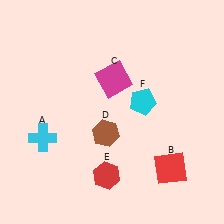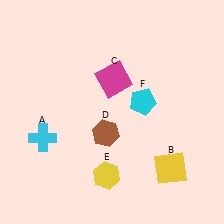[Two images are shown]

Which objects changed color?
B changed from red to yellow. E changed from red to yellow.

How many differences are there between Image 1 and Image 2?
There are 2 differences between the two images.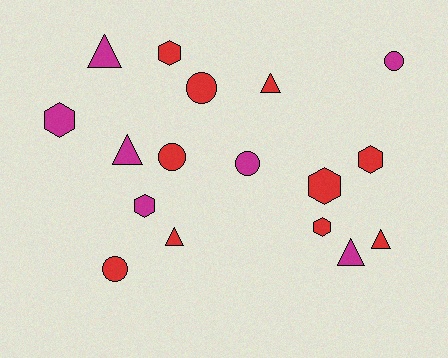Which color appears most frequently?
Red, with 10 objects.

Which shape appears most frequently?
Triangle, with 6 objects.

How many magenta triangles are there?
There are 3 magenta triangles.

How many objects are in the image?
There are 17 objects.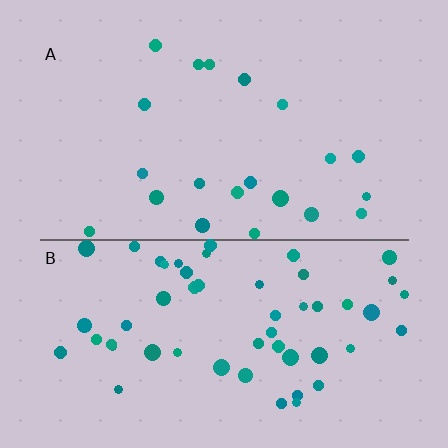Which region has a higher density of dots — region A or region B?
B (the bottom).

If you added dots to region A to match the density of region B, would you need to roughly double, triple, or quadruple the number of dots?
Approximately triple.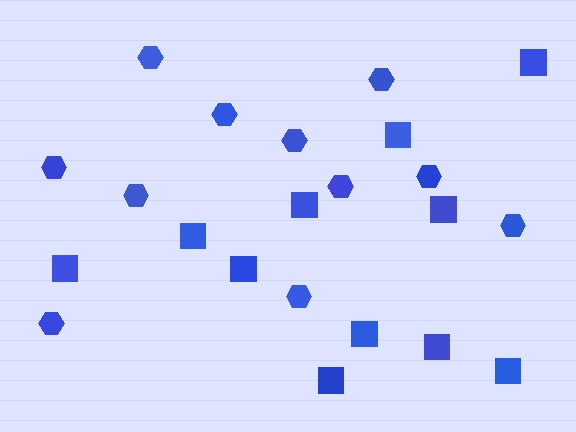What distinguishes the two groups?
There are 2 groups: one group of hexagons (11) and one group of squares (11).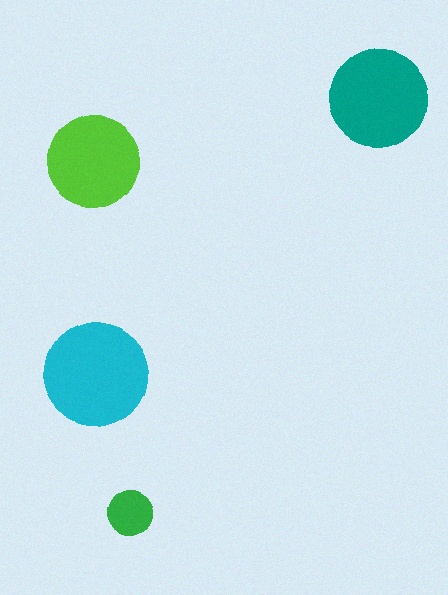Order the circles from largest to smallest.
the cyan one, the teal one, the lime one, the green one.